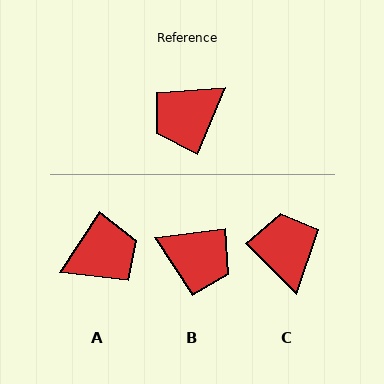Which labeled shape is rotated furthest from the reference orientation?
A, about 169 degrees away.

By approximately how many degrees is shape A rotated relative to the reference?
Approximately 169 degrees counter-clockwise.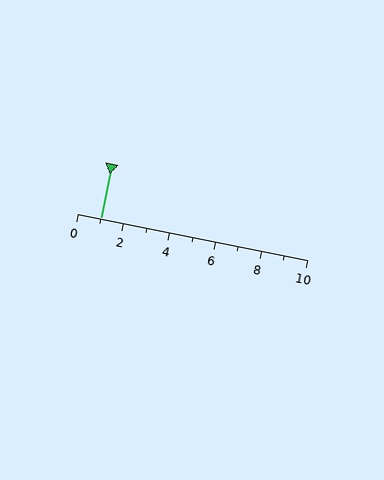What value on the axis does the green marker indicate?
The marker indicates approximately 1.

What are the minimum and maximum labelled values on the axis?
The axis runs from 0 to 10.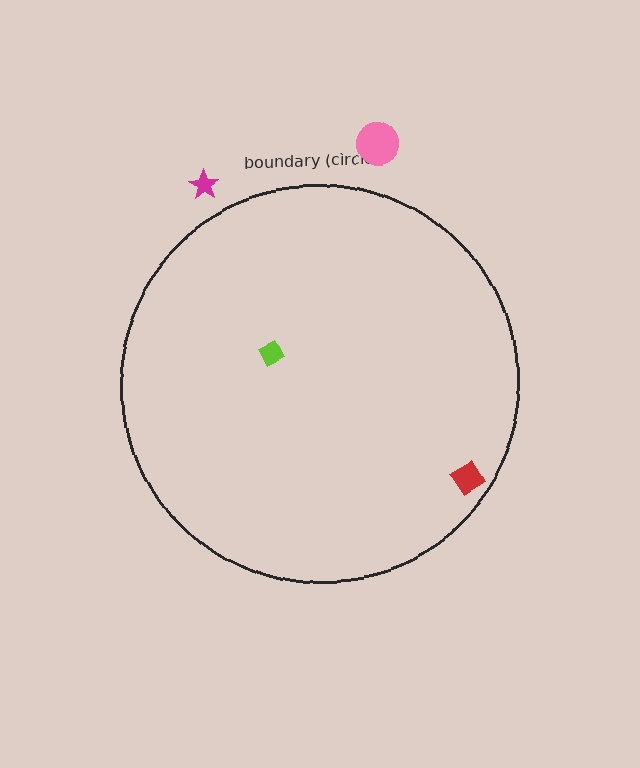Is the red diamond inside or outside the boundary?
Inside.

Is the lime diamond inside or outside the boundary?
Inside.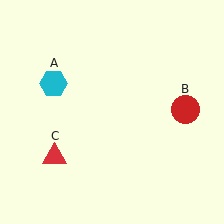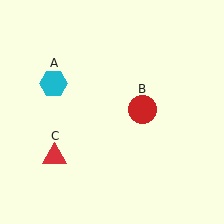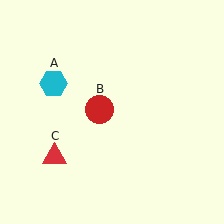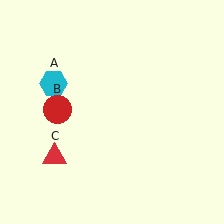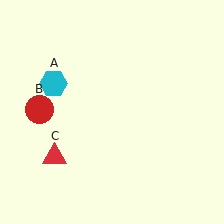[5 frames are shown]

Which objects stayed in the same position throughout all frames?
Cyan hexagon (object A) and red triangle (object C) remained stationary.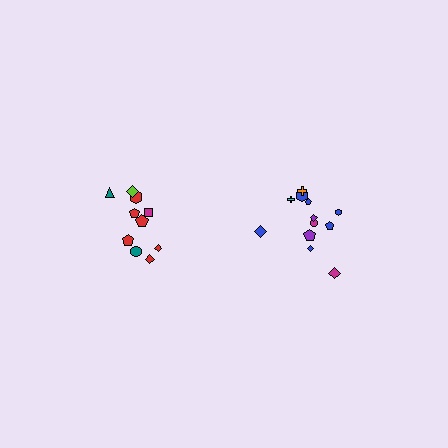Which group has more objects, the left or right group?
The right group.